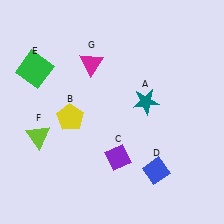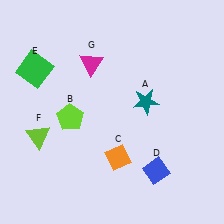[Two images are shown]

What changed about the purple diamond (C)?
In Image 1, C is purple. In Image 2, it changed to orange.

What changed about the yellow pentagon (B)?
In Image 1, B is yellow. In Image 2, it changed to lime.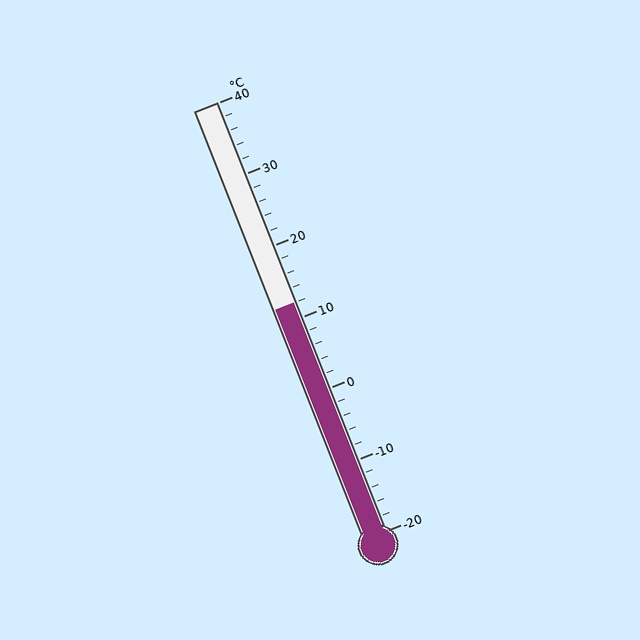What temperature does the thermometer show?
The thermometer shows approximately 12°C.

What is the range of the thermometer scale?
The thermometer scale ranges from -20°C to 40°C.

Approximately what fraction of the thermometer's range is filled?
The thermometer is filled to approximately 55% of its range.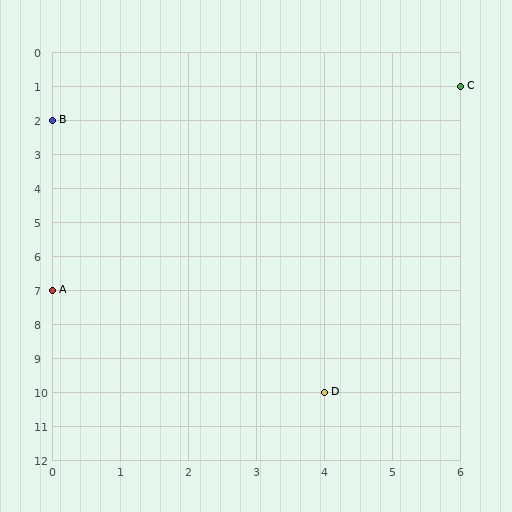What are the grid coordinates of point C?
Point C is at grid coordinates (6, 1).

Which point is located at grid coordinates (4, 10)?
Point D is at (4, 10).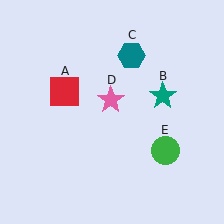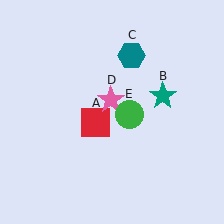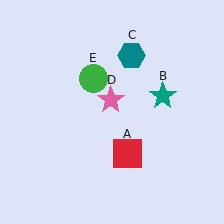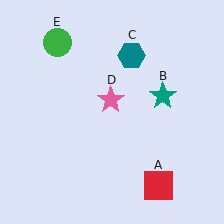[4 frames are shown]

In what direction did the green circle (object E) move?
The green circle (object E) moved up and to the left.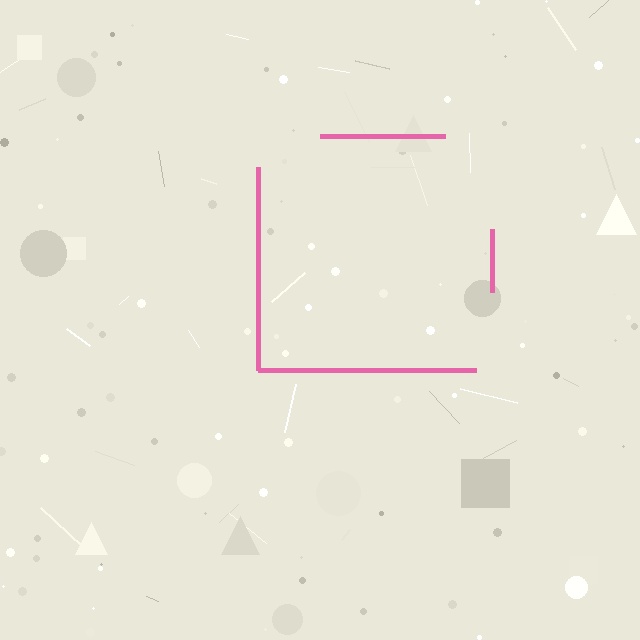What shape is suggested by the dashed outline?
The dashed outline suggests a square.